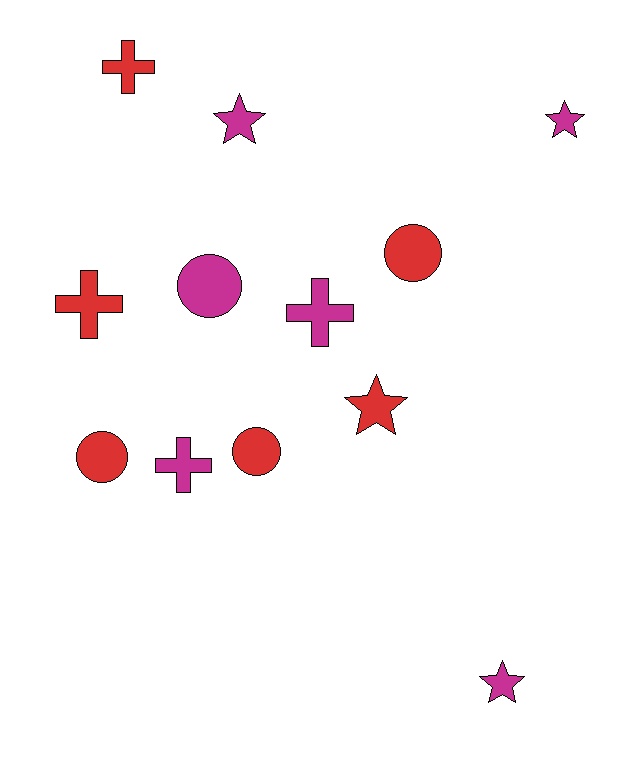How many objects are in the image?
There are 12 objects.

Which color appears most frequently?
Red, with 6 objects.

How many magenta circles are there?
There is 1 magenta circle.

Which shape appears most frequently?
Cross, with 4 objects.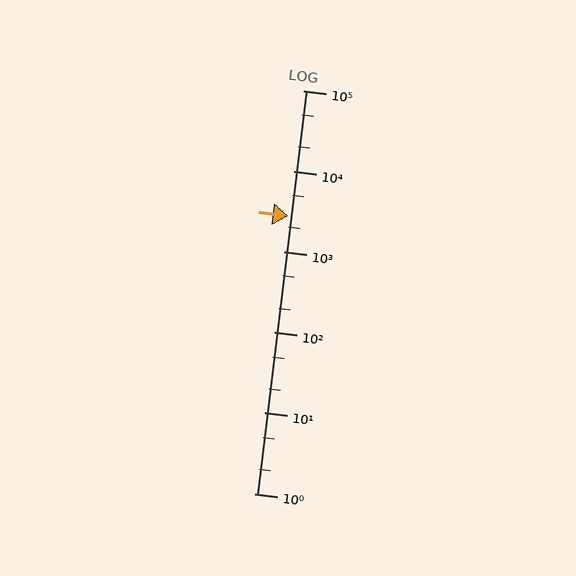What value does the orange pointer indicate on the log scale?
The pointer indicates approximately 2800.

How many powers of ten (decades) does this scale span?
The scale spans 5 decades, from 1 to 100000.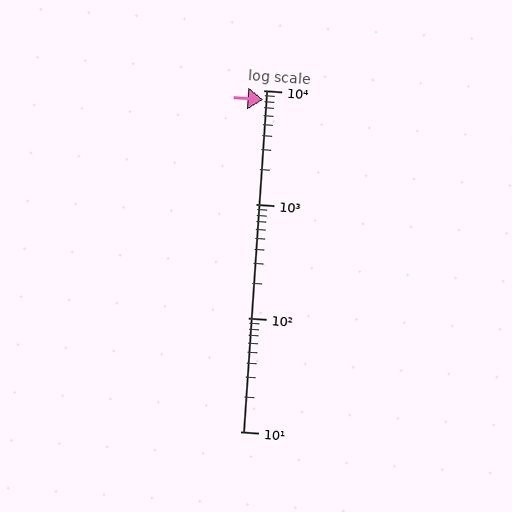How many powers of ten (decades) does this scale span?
The scale spans 3 decades, from 10 to 10000.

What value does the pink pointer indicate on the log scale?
The pointer indicates approximately 8200.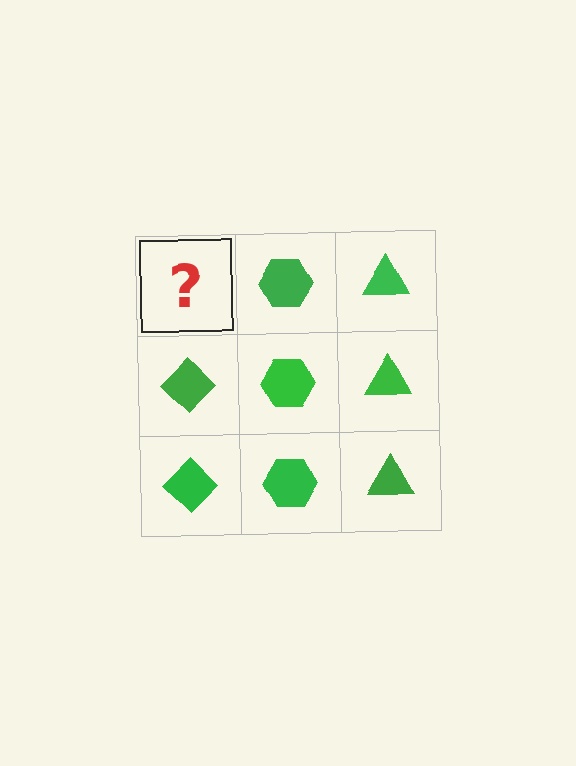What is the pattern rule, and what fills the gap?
The rule is that each column has a consistent shape. The gap should be filled with a green diamond.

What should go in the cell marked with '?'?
The missing cell should contain a green diamond.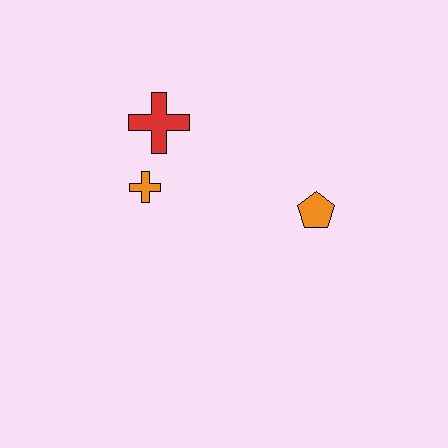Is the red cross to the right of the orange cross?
Yes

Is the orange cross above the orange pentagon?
Yes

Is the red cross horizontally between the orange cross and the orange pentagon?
Yes